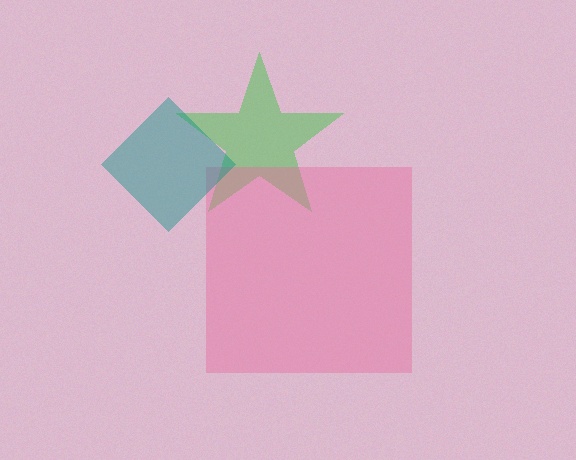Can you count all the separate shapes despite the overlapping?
Yes, there are 3 separate shapes.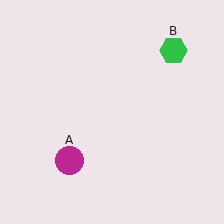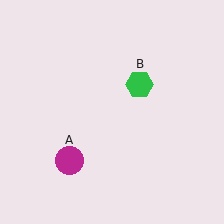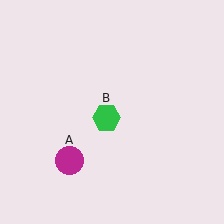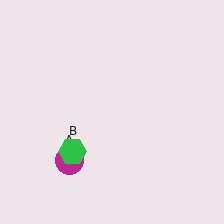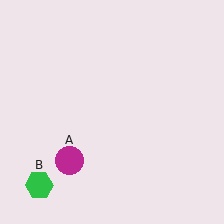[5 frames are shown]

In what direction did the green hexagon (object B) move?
The green hexagon (object B) moved down and to the left.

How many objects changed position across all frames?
1 object changed position: green hexagon (object B).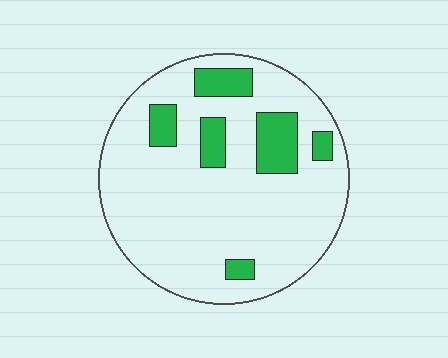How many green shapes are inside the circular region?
6.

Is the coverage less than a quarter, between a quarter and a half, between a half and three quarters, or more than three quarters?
Less than a quarter.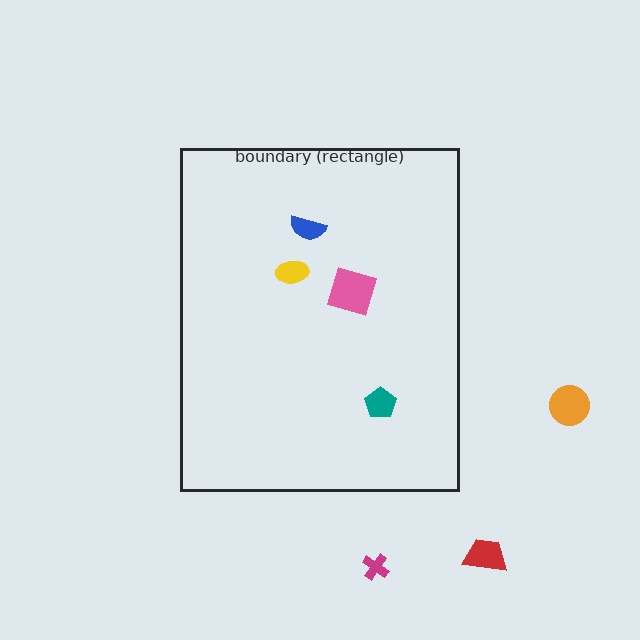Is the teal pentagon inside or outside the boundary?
Inside.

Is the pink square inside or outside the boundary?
Inside.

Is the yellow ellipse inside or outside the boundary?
Inside.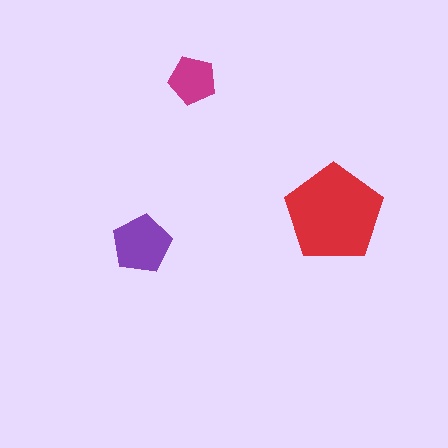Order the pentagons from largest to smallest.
the red one, the purple one, the magenta one.